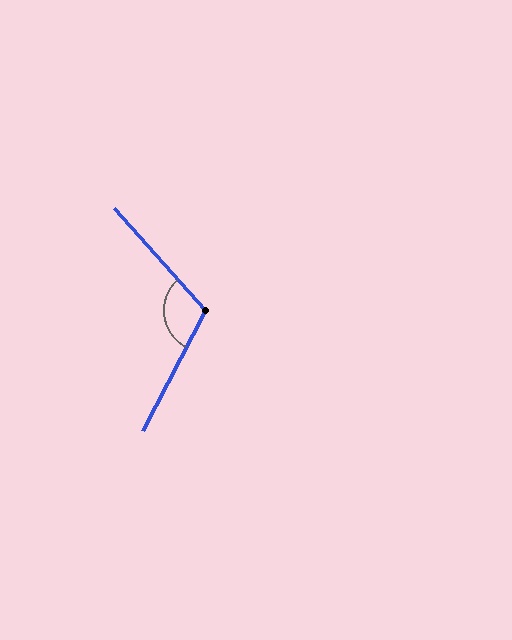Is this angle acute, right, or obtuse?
It is obtuse.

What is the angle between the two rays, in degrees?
Approximately 111 degrees.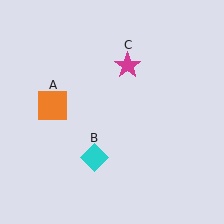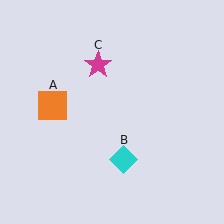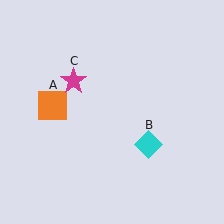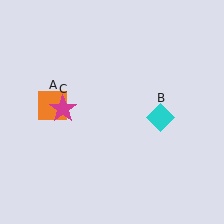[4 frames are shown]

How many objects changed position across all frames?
2 objects changed position: cyan diamond (object B), magenta star (object C).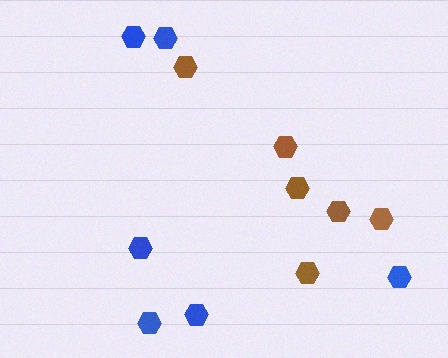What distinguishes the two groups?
There are 2 groups: one group of blue hexagons (6) and one group of brown hexagons (6).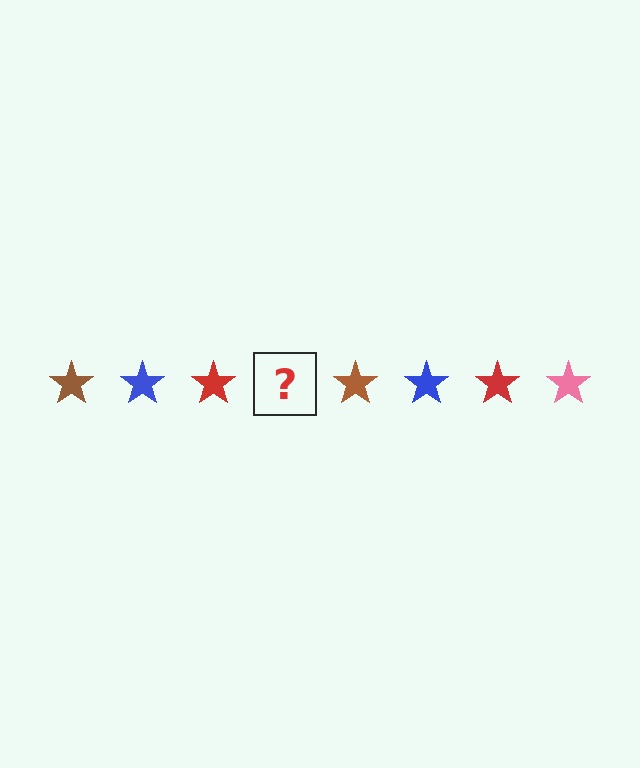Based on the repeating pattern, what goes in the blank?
The blank should be a pink star.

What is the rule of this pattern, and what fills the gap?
The rule is that the pattern cycles through brown, blue, red, pink stars. The gap should be filled with a pink star.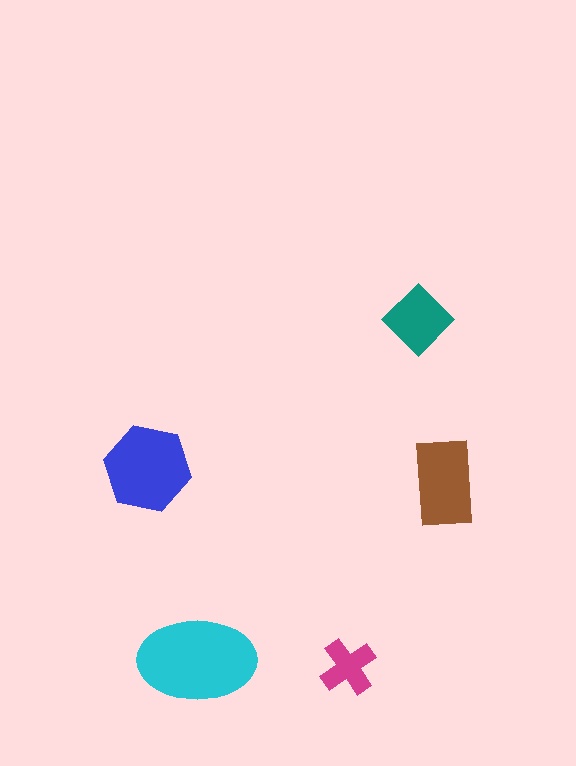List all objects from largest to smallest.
The cyan ellipse, the blue hexagon, the brown rectangle, the teal diamond, the magenta cross.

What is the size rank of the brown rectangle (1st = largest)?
3rd.